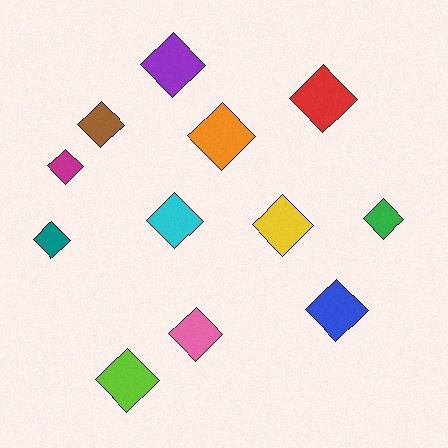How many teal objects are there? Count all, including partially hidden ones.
There is 1 teal object.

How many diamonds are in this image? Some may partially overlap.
There are 12 diamonds.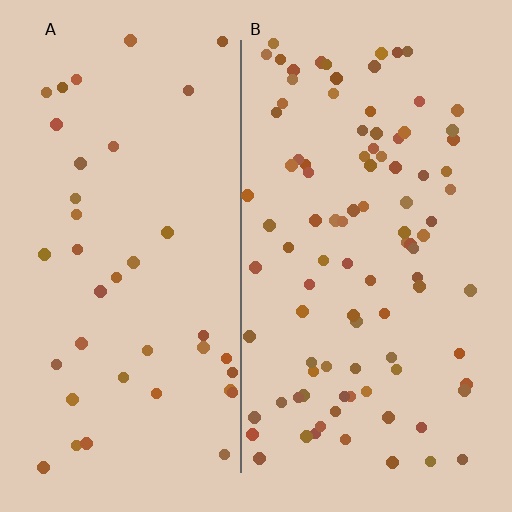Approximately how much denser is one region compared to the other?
Approximately 2.4× — region B over region A.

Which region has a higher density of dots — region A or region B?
B (the right).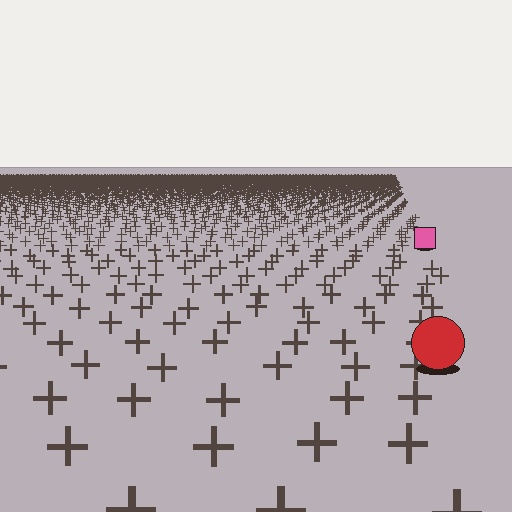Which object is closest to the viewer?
The red circle is closest. The texture marks near it are larger and more spread out.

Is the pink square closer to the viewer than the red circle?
No. The red circle is closer — you can tell from the texture gradient: the ground texture is coarser near it.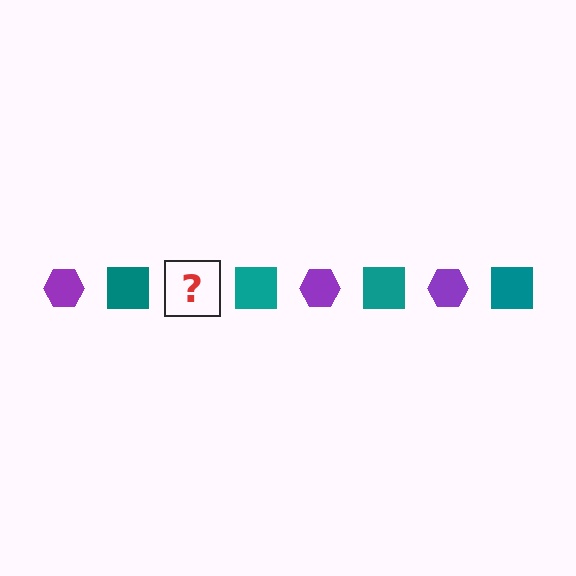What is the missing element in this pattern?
The missing element is a purple hexagon.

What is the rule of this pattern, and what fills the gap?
The rule is that the pattern alternates between purple hexagon and teal square. The gap should be filled with a purple hexagon.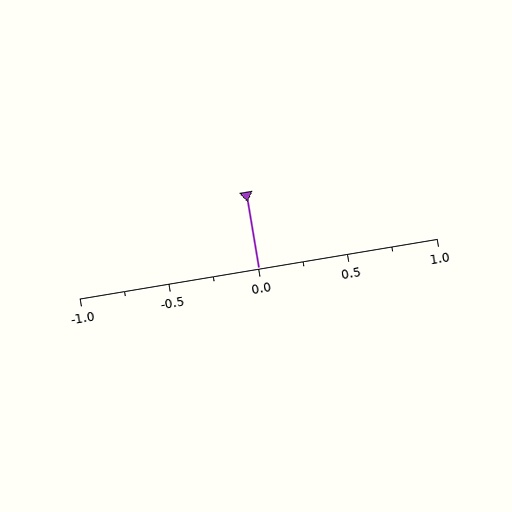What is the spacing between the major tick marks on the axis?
The major ticks are spaced 0.5 apart.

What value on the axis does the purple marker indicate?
The marker indicates approximately 0.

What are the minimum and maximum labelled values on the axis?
The axis runs from -1.0 to 1.0.